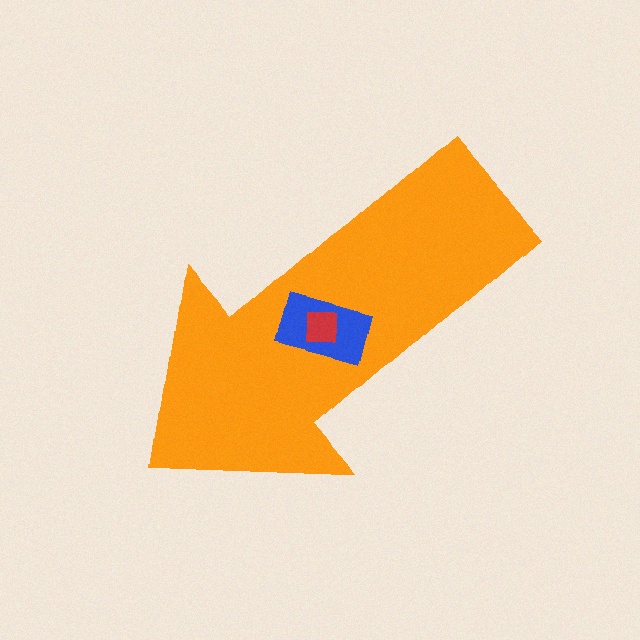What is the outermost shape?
The orange arrow.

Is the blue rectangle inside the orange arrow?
Yes.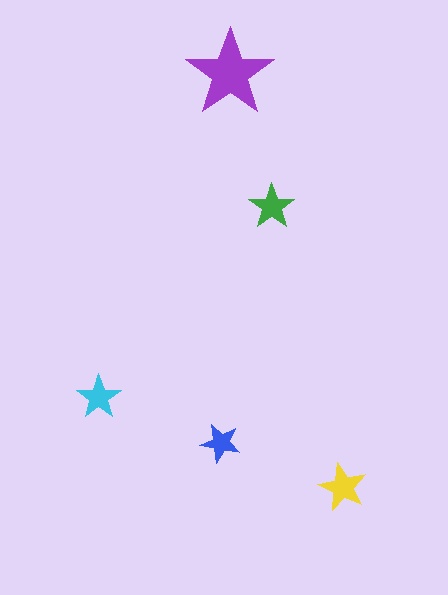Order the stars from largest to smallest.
the purple one, the yellow one, the green one, the cyan one, the blue one.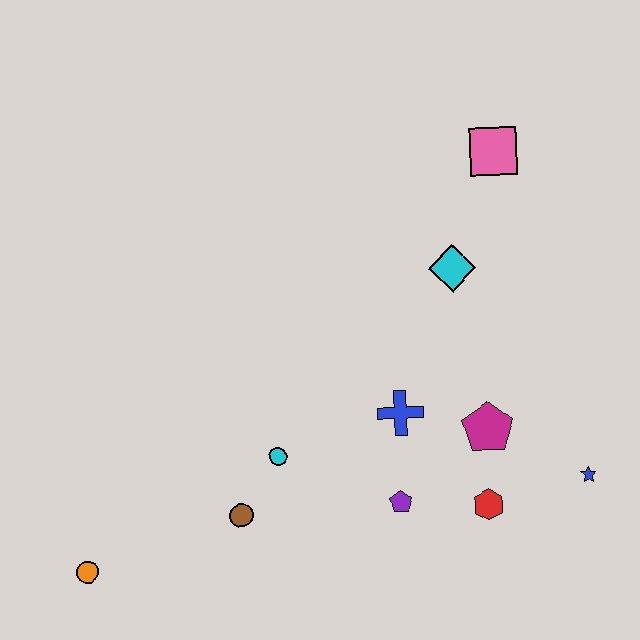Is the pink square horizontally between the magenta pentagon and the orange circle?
No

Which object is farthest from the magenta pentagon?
The orange circle is farthest from the magenta pentagon.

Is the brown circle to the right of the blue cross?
No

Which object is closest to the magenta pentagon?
The red hexagon is closest to the magenta pentagon.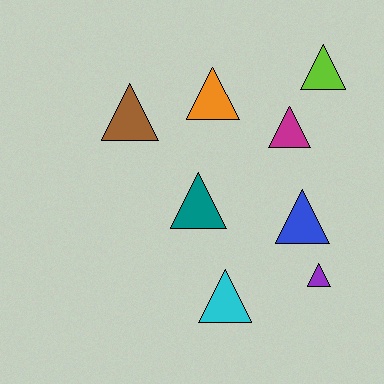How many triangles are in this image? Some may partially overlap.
There are 8 triangles.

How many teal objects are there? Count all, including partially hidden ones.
There is 1 teal object.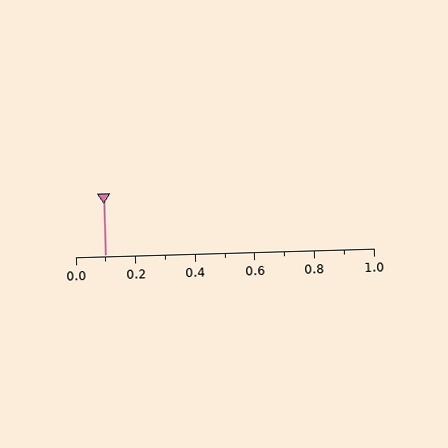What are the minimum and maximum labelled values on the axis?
The axis runs from 0.0 to 1.0.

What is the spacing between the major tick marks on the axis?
The major ticks are spaced 0.2 apart.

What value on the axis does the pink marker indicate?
The marker indicates approximately 0.1.